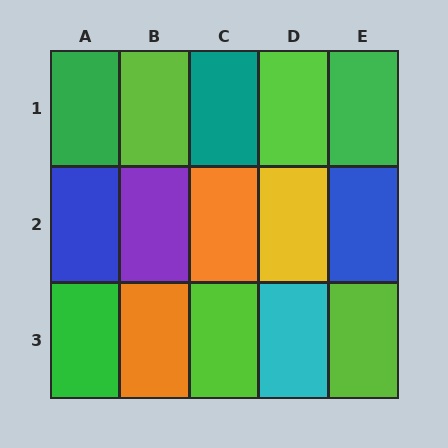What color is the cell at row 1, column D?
Lime.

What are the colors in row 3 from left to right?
Green, orange, lime, cyan, lime.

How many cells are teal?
1 cell is teal.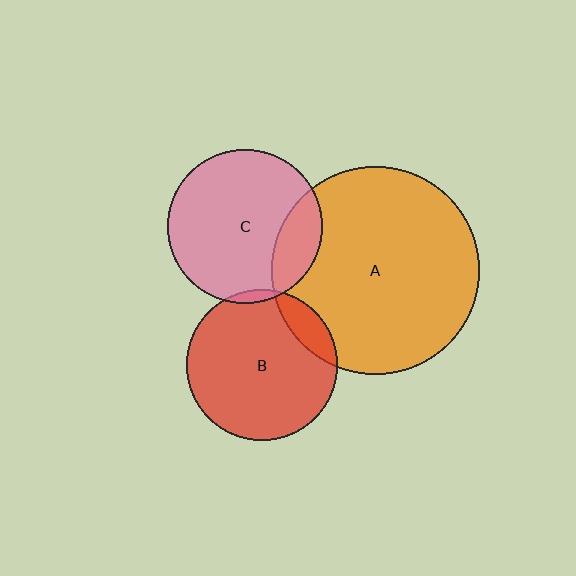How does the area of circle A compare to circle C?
Approximately 1.8 times.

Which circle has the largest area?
Circle A (orange).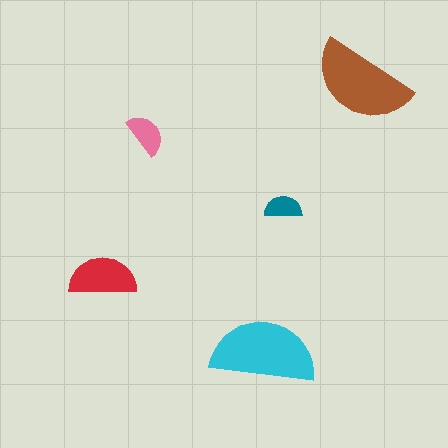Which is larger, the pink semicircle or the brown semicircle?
The brown one.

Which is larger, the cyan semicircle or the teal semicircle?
The cyan one.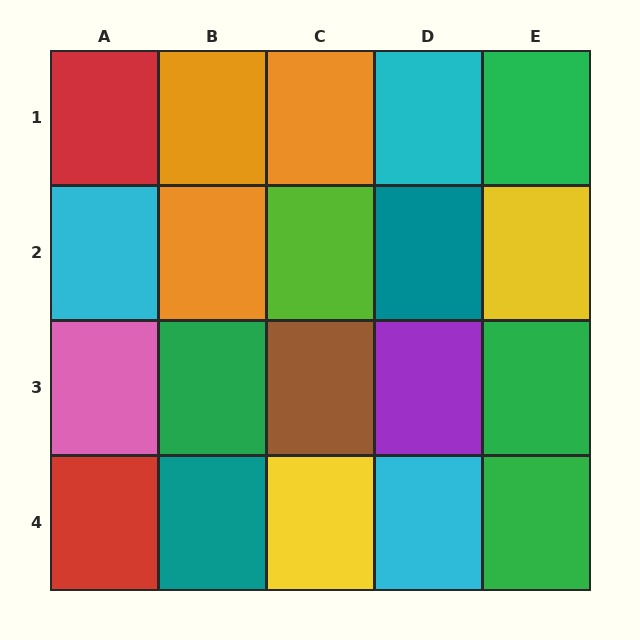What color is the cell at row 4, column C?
Yellow.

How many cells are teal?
2 cells are teal.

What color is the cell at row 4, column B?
Teal.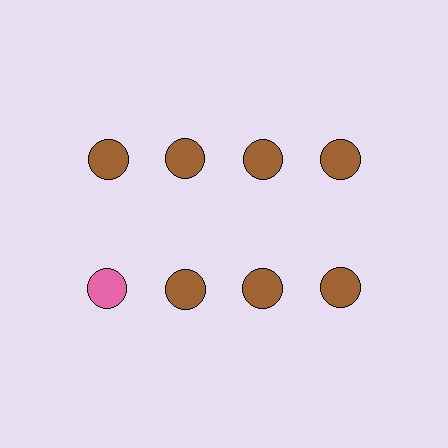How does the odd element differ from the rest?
It has a different color: pink instead of brown.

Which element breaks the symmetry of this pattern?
The pink circle in the second row, leftmost column breaks the symmetry. All other shapes are brown circles.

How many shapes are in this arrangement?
There are 8 shapes arranged in a grid pattern.